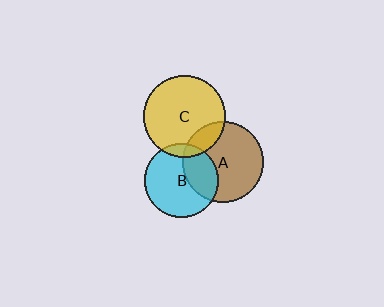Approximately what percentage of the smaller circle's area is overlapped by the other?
Approximately 10%.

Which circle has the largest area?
Circle C (yellow).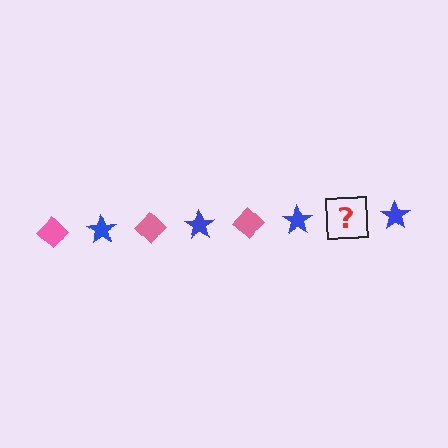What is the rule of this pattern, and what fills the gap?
The rule is that the pattern alternates between pink diamond and blue star. The gap should be filled with a pink diamond.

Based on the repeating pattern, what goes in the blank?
The blank should be a pink diamond.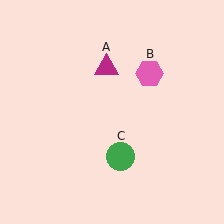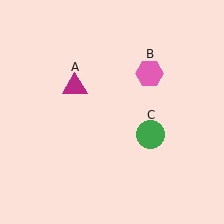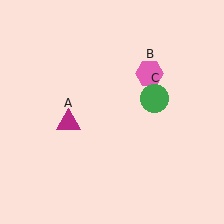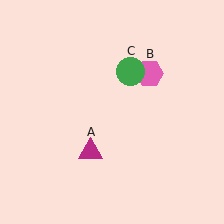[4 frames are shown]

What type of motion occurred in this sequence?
The magenta triangle (object A), green circle (object C) rotated counterclockwise around the center of the scene.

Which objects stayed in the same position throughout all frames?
Pink hexagon (object B) remained stationary.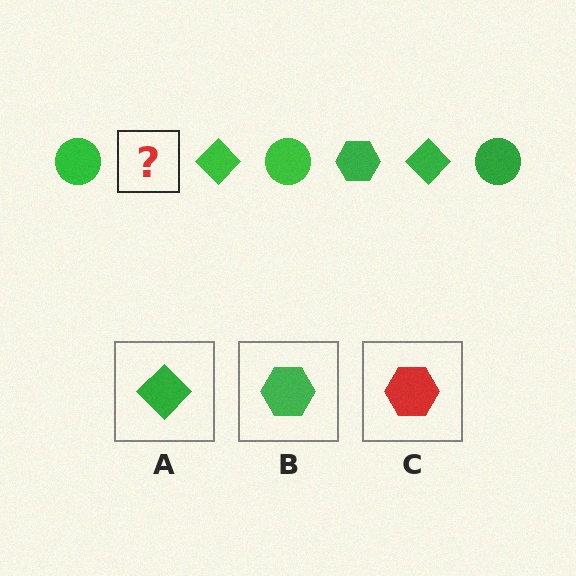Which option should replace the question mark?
Option B.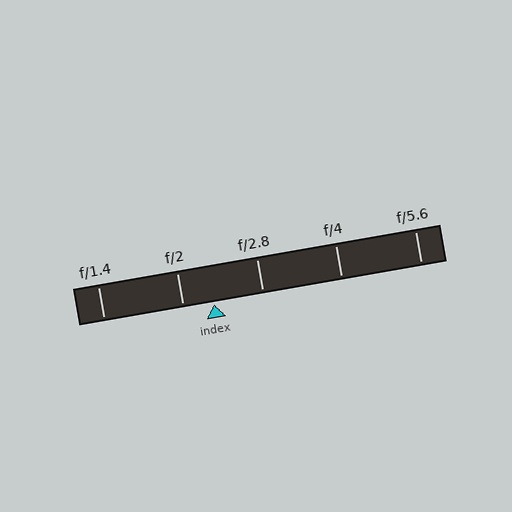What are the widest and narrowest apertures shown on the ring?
The widest aperture shown is f/1.4 and the narrowest is f/5.6.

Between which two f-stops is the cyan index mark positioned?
The index mark is between f/2 and f/2.8.